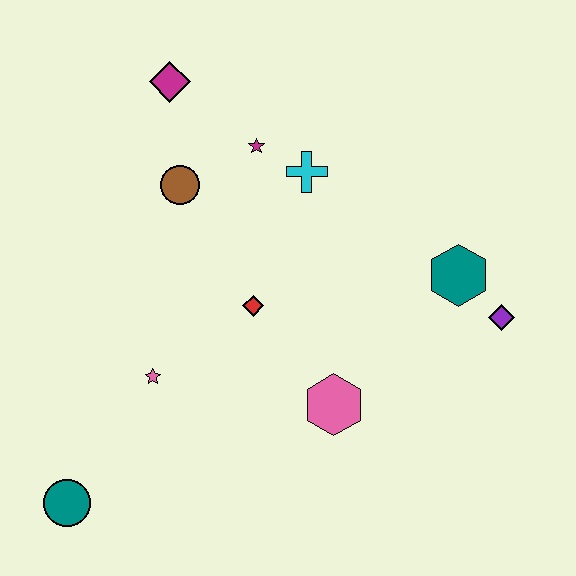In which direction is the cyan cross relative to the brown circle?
The cyan cross is to the right of the brown circle.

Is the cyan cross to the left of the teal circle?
No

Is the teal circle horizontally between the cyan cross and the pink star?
No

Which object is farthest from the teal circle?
The purple diamond is farthest from the teal circle.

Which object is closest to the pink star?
The red diamond is closest to the pink star.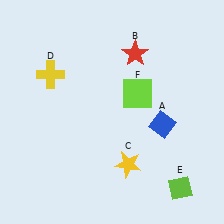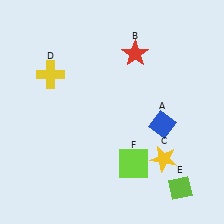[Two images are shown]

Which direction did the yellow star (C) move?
The yellow star (C) moved right.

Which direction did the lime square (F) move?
The lime square (F) moved down.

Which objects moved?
The objects that moved are: the yellow star (C), the lime square (F).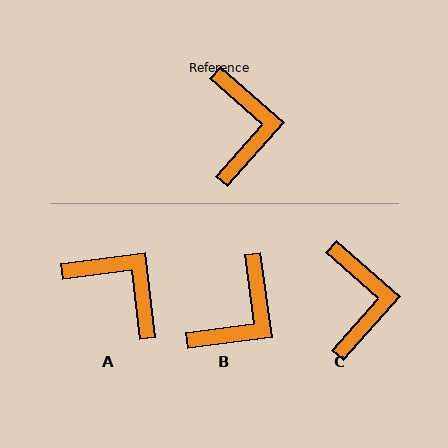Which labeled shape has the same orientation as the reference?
C.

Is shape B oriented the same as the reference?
No, it is off by about 41 degrees.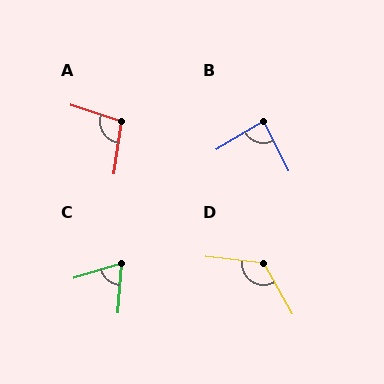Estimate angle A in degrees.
Approximately 101 degrees.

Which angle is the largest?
D, at approximately 126 degrees.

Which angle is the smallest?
C, at approximately 69 degrees.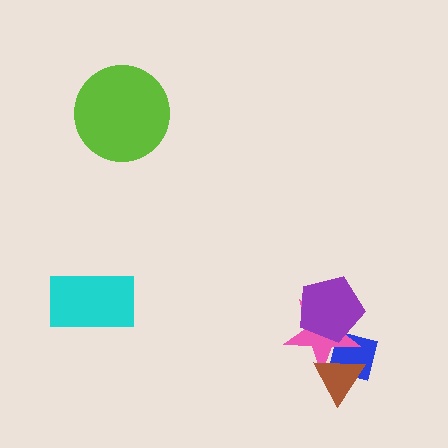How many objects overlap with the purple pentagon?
2 objects overlap with the purple pentagon.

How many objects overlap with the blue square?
3 objects overlap with the blue square.